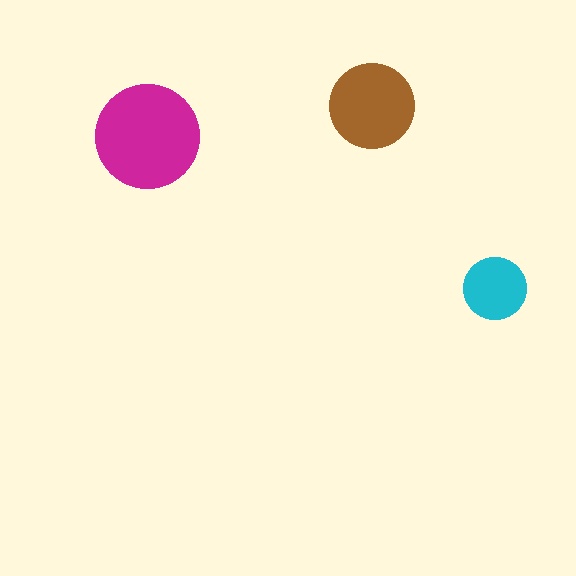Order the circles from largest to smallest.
the magenta one, the brown one, the cyan one.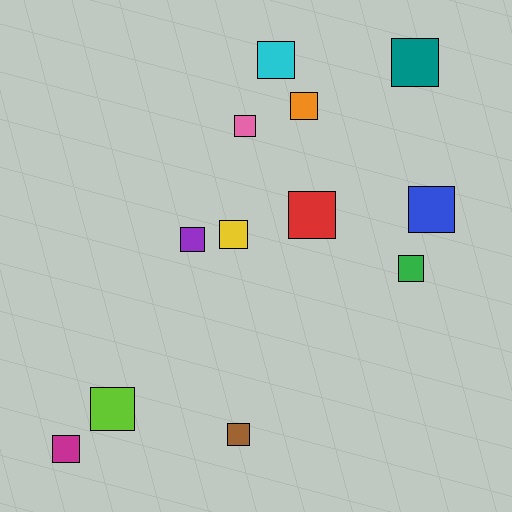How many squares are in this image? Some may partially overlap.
There are 12 squares.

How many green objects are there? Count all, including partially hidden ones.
There is 1 green object.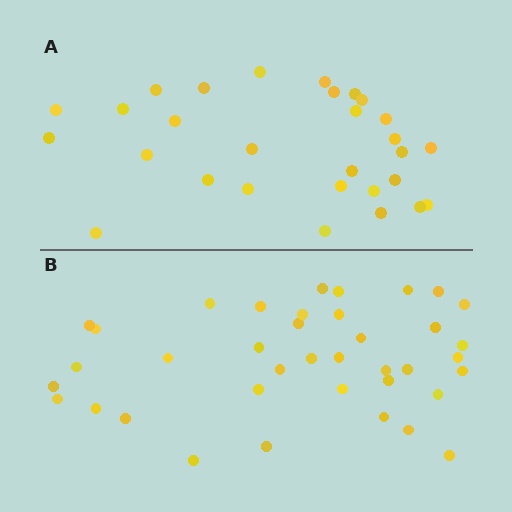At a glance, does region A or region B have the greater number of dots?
Region B (the bottom region) has more dots.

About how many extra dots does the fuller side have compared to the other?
Region B has roughly 8 or so more dots than region A.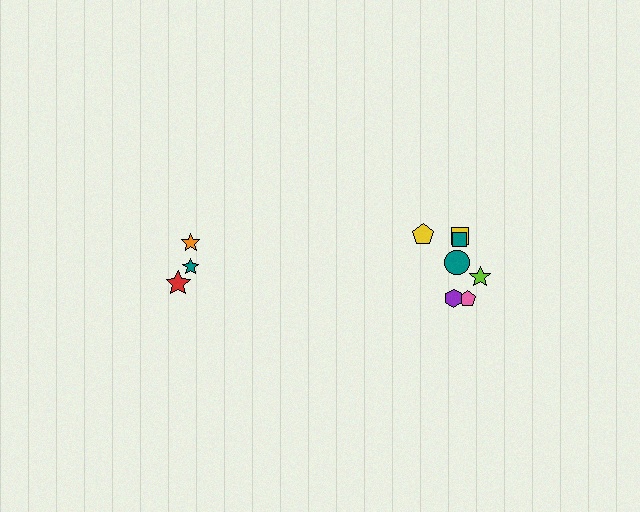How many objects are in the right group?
There are 7 objects.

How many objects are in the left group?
There are 3 objects.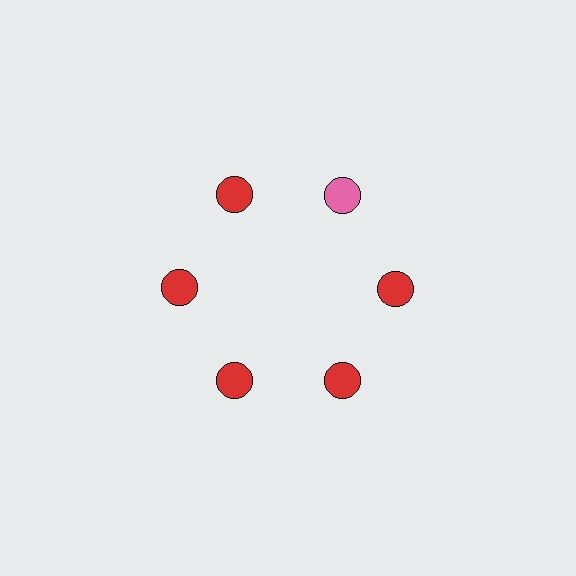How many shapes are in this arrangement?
There are 6 shapes arranged in a ring pattern.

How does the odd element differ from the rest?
It has a different color: pink instead of red.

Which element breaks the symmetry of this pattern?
The pink circle at roughly the 1 o'clock position breaks the symmetry. All other shapes are red circles.